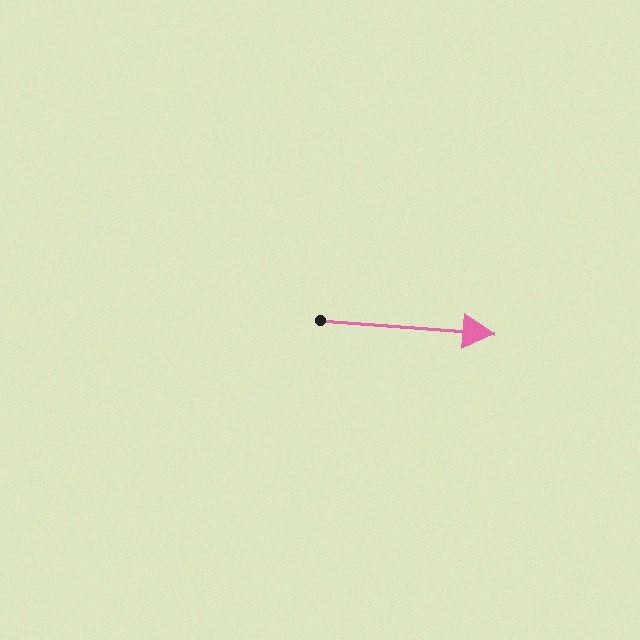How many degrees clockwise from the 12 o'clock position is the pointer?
Approximately 94 degrees.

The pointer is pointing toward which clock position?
Roughly 3 o'clock.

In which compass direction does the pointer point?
East.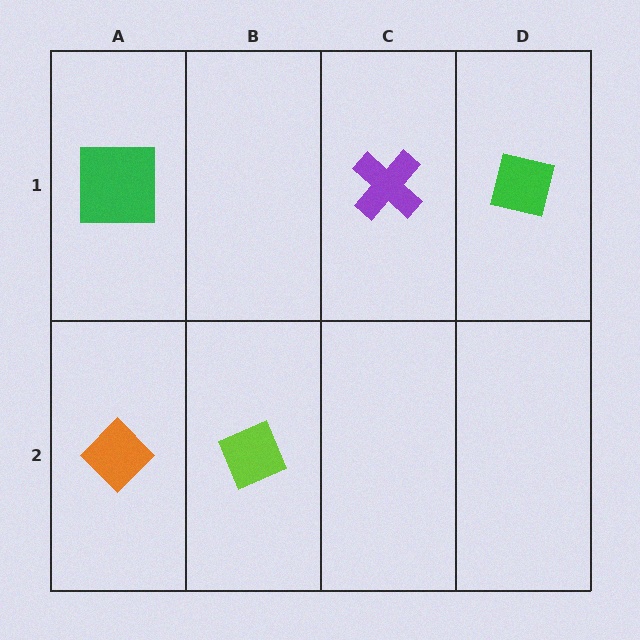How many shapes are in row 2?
2 shapes.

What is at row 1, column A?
A green square.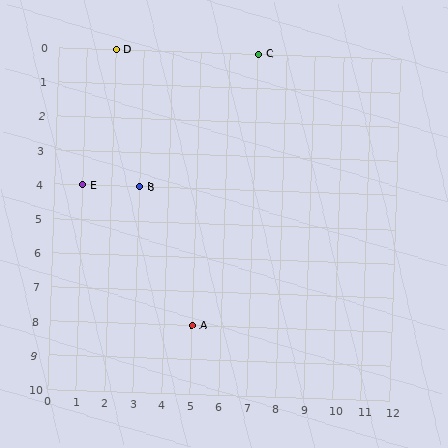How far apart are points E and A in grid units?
Points E and A are 4 columns and 4 rows apart (about 5.7 grid units diagonally).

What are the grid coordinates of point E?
Point E is at grid coordinates (1, 4).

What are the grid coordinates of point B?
Point B is at grid coordinates (3, 4).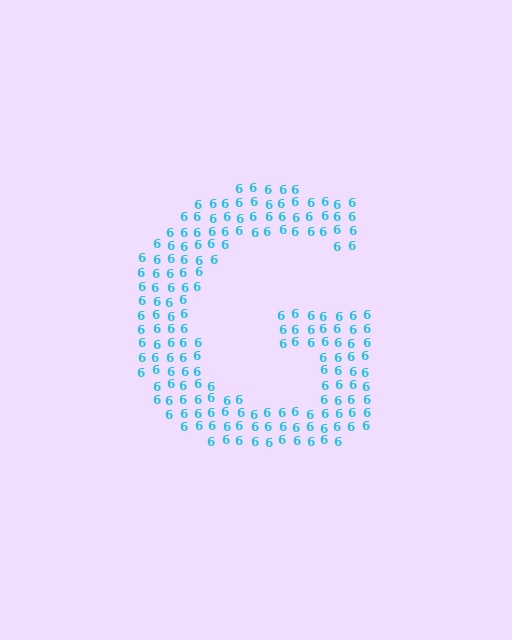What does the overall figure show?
The overall figure shows the letter G.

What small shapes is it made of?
It is made of small digit 6's.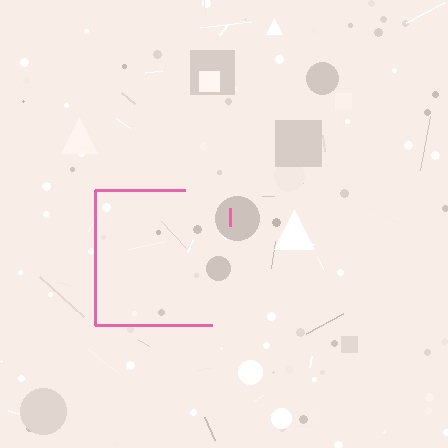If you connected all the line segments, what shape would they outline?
They would outline a square.